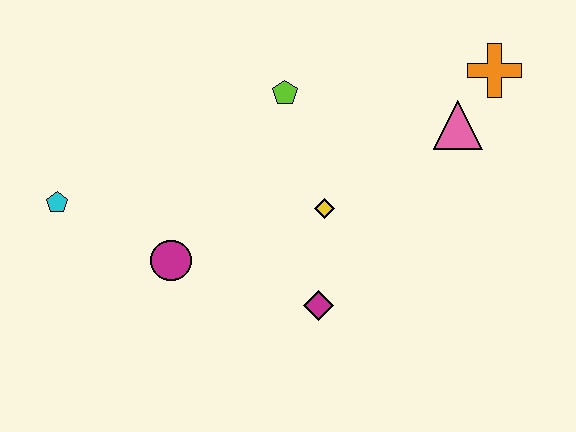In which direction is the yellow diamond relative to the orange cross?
The yellow diamond is to the left of the orange cross.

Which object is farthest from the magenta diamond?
The orange cross is farthest from the magenta diamond.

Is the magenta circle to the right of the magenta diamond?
No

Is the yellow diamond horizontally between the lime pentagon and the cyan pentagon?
No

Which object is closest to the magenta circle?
The cyan pentagon is closest to the magenta circle.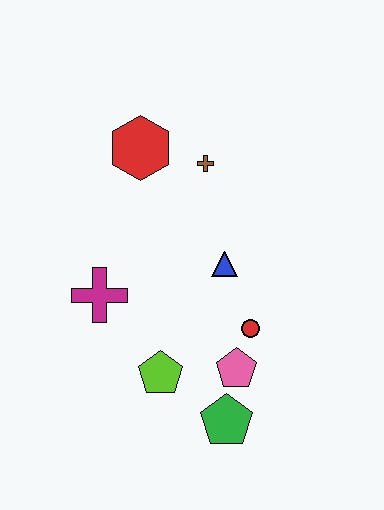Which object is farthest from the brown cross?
The green pentagon is farthest from the brown cross.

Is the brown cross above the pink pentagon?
Yes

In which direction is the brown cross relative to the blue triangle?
The brown cross is above the blue triangle.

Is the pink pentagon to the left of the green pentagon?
No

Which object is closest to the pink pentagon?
The red circle is closest to the pink pentagon.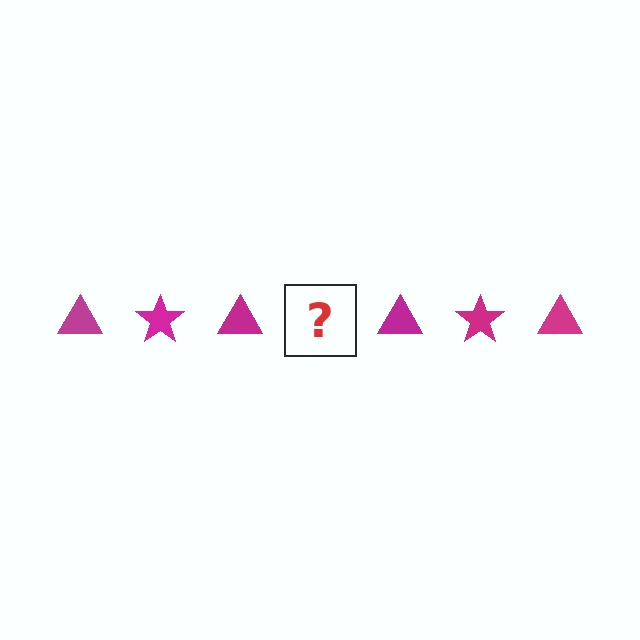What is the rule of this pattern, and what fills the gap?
The rule is that the pattern cycles through triangle, star shapes in magenta. The gap should be filled with a magenta star.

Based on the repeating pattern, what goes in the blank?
The blank should be a magenta star.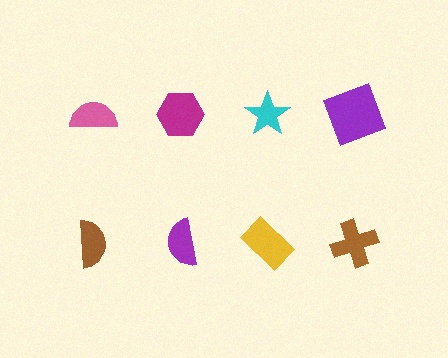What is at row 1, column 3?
A cyan star.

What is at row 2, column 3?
A yellow rectangle.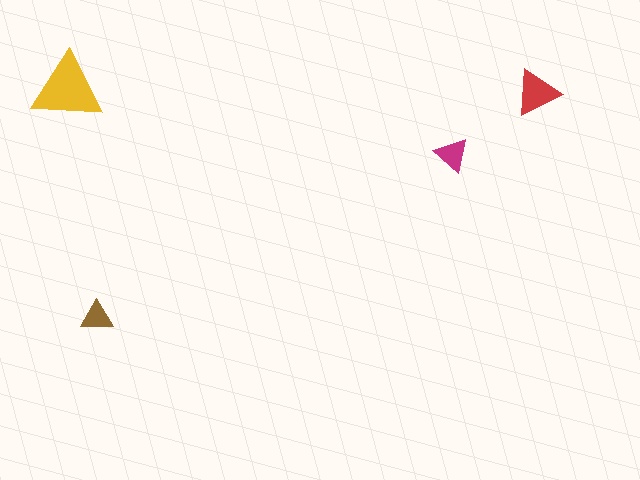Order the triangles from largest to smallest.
the yellow one, the red one, the magenta one, the brown one.